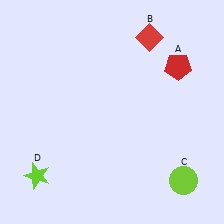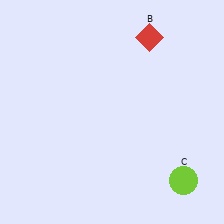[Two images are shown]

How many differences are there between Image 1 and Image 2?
There are 2 differences between the two images.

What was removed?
The lime star (D), the red pentagon (A) were removed in Image 2.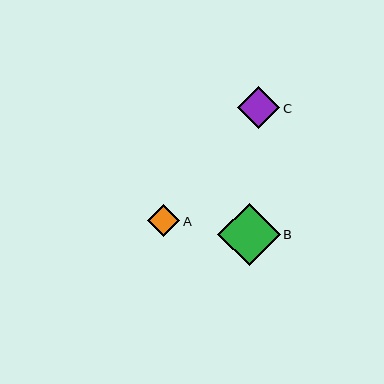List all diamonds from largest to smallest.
From largest to smallest: B, C, A.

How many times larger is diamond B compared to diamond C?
Diamond B is approximately 1.5 times the size of diamond C.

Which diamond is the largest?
Diamond B is the largest with a size of approximately 62 pixels.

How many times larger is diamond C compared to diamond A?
Diamond C is approximately 1.3 times the size of diamond A.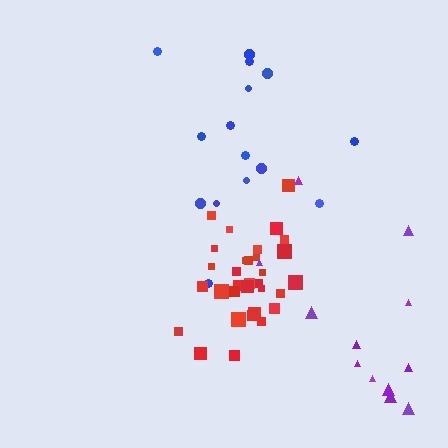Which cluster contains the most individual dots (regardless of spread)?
Red (32).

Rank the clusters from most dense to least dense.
red, blue, purple.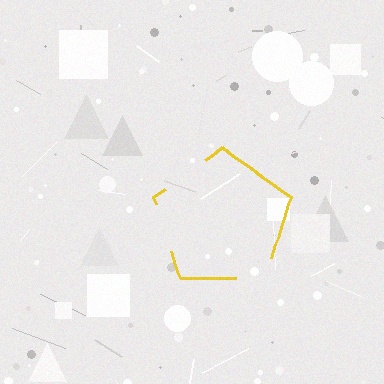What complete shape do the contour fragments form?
The contour fragments form a pentagon.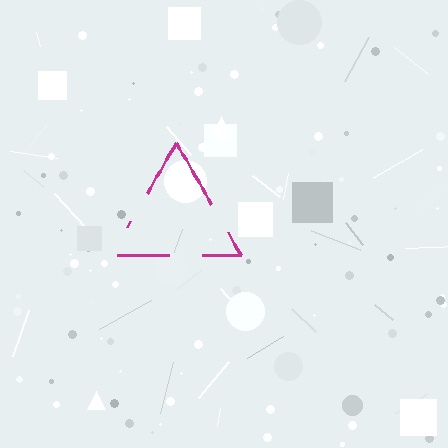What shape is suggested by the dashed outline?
The dashed outline suggests a triangle.